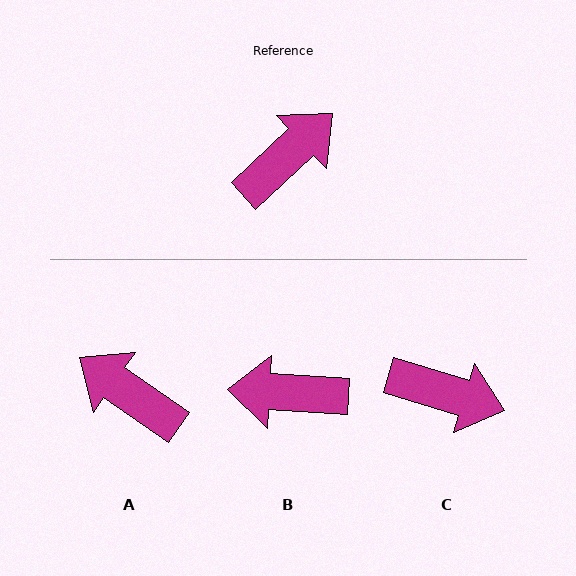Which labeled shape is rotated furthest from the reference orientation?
B, about 134 degrees away.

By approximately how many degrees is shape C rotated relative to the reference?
Approximately 60 degrees clockwise.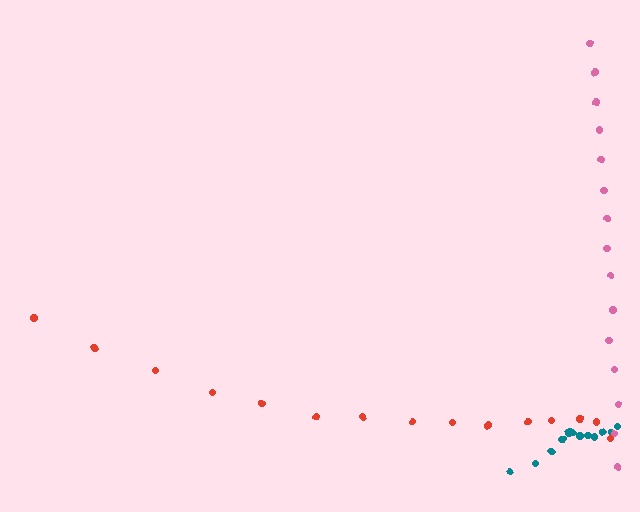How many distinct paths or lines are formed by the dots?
There are 3 distinct paths.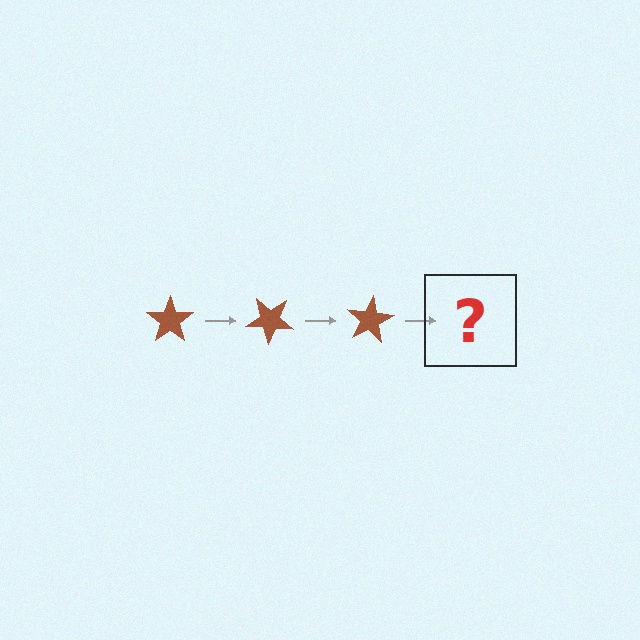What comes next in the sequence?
The next element should be a brown star rotated 120 degrees.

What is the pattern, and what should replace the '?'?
The pattern is that the star rotates 40 degrees each step. The '?' should be a brown star rotated 120 degrees.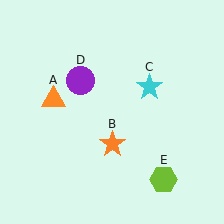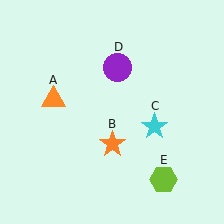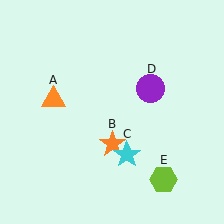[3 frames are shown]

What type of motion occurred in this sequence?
The cyan star (object C), purple circle (object D) rotated clockwise around the center of the scene.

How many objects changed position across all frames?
2 objects changed position: cyan star (object C), purple circle (object D).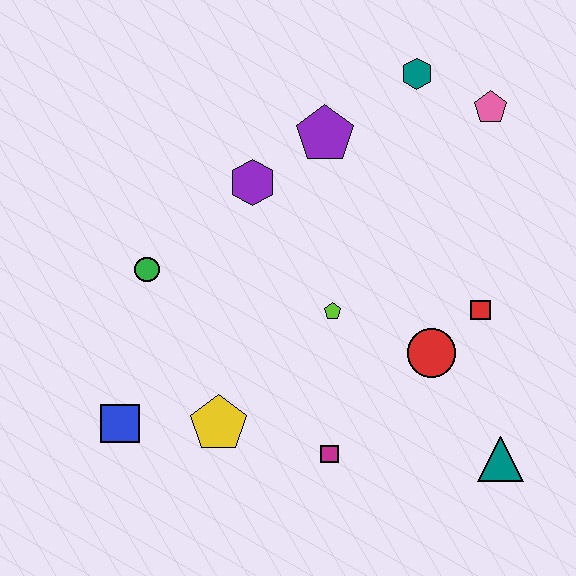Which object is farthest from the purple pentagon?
The teal triangle is farthest from the purple pentagon.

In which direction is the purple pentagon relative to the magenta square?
The purple pentagon is above the magenta square.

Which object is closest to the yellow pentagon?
The blue square is closest to the yellow pentagon.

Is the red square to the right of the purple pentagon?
Yes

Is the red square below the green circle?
Yes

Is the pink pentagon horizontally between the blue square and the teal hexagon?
No